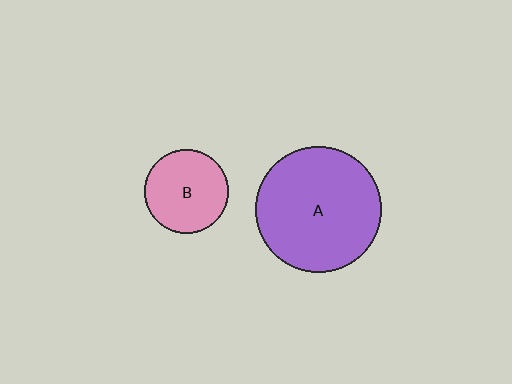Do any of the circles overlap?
No, none of the circles overlap.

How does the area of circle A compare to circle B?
Approximately 2.3 times.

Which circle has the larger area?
Circle A (purple).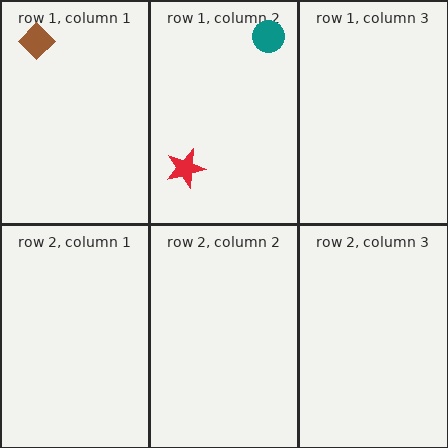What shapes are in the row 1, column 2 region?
The teal circle, the red star.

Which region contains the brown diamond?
The row 1, column 1 region.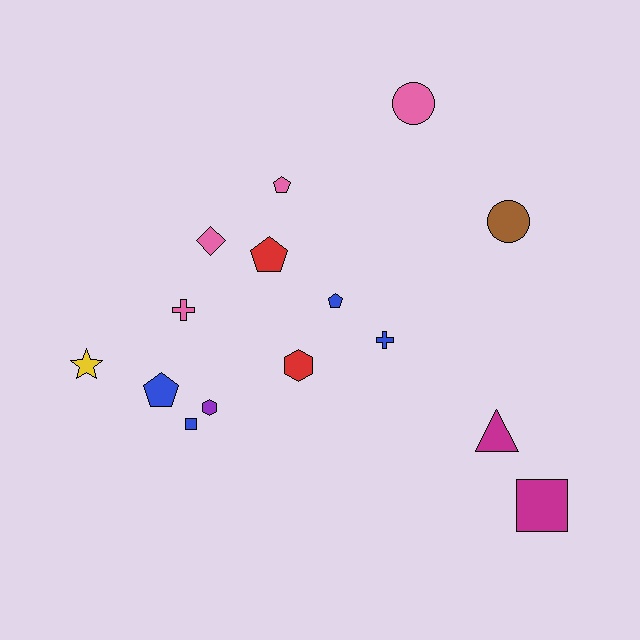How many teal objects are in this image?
There are no teal objects.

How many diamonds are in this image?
There is 1 diamond.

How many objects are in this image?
There are 15 objects.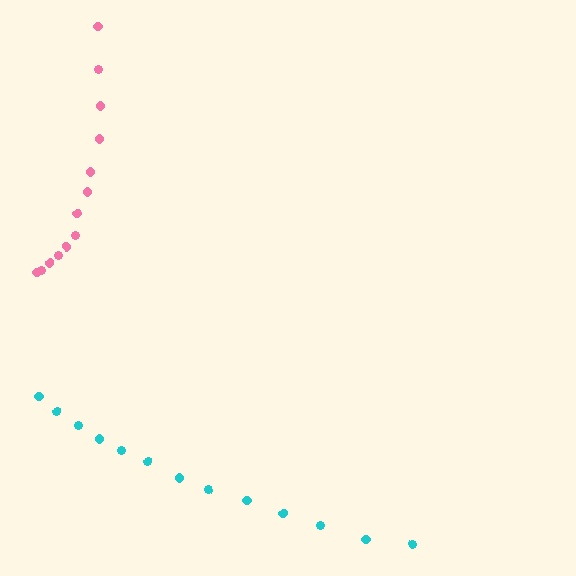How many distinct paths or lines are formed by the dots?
There are 2 distinct paths.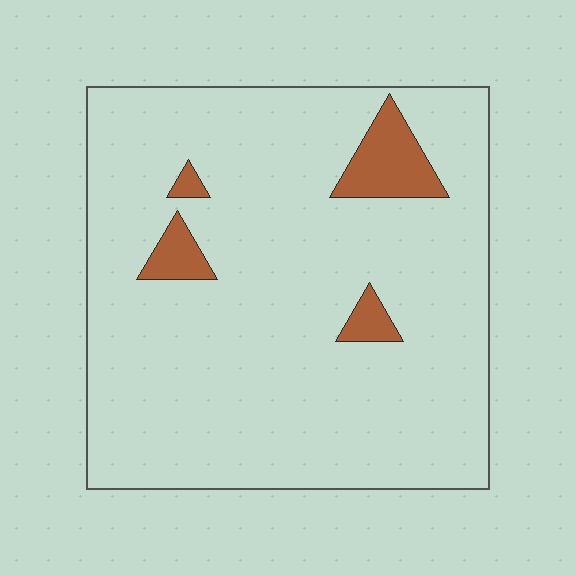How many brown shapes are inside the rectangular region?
4.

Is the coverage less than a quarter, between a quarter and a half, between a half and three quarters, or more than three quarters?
Less than a quarter.